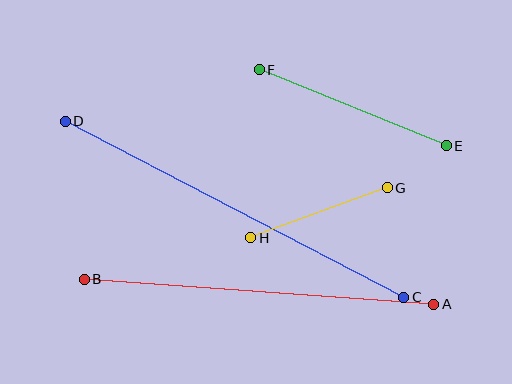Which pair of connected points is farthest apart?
Points C and D are farthest apart.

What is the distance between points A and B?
The distance is approximately 350 pixels.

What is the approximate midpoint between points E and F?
The midpoint is at approximately (353, 108) pixels.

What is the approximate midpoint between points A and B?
The midpoint is at approximately (259, 292) pixels.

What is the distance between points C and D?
The distance is approximately 382 pixels.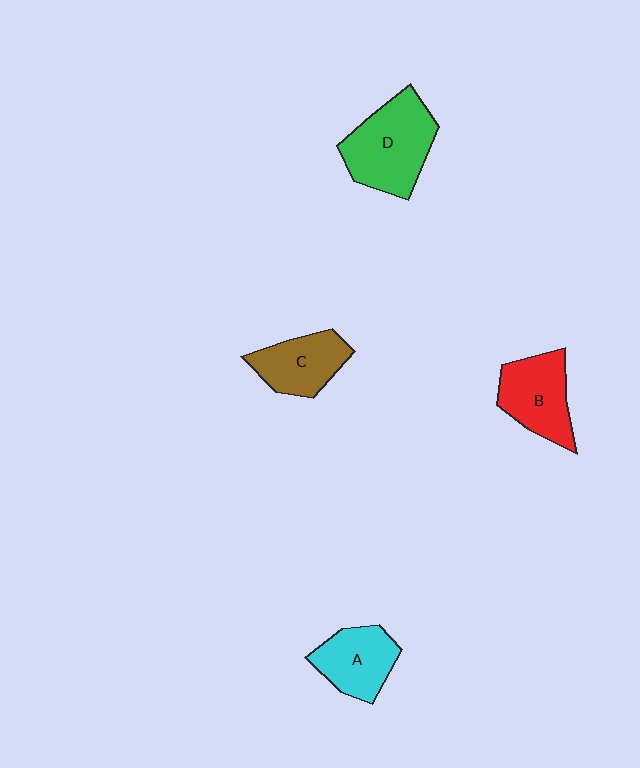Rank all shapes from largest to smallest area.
From largest to smallest: D (green), B (red), A (cyan), C (brown).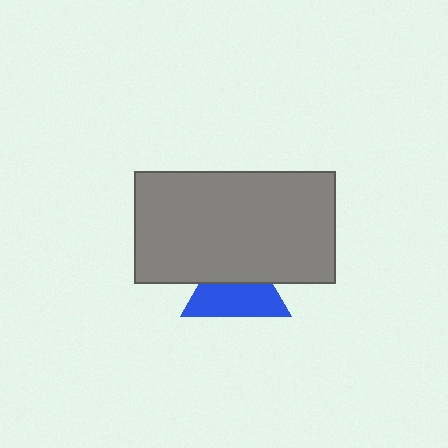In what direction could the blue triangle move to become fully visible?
The blue triangle could move down. That would shift it out from behind the gray rectangle entirely.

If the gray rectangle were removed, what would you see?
You would see the complete blue triangle.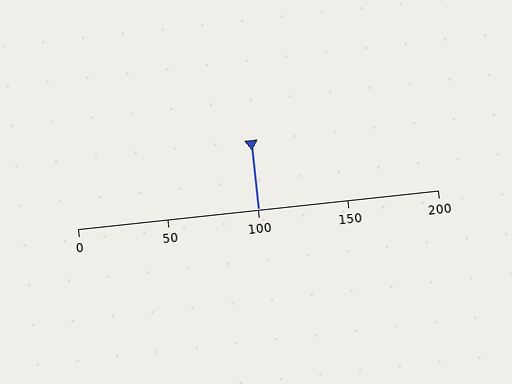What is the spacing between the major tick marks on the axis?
The major ticks are spaced 50 apart.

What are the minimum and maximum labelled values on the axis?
The axis runs from 0 to 200.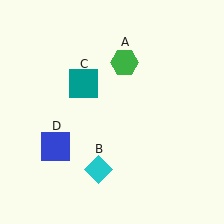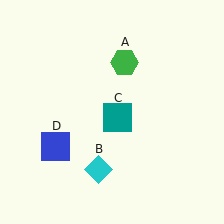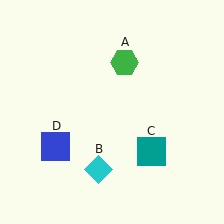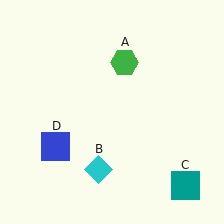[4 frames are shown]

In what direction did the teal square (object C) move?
The teal square (object C) moved down and to the right.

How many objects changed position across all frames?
1 object changed position: teal square (object C).